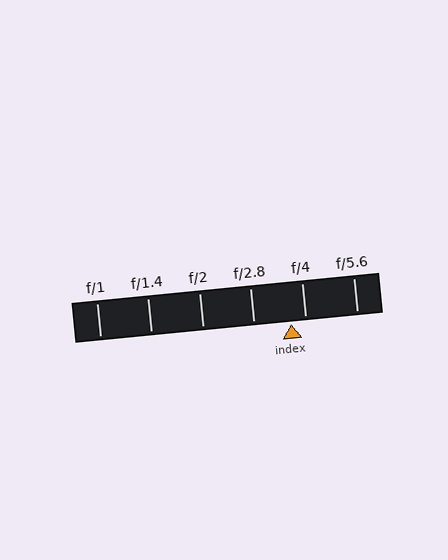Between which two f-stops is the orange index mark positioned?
The index mark is between f/2.8 and f/4.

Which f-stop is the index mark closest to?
The index mark is closest to f/4.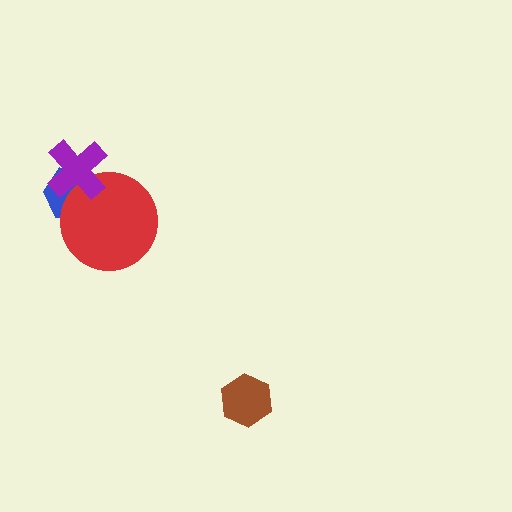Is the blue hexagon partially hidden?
Yes, it is partially covered by another shape.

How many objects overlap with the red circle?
2 objects overlap with the red circle.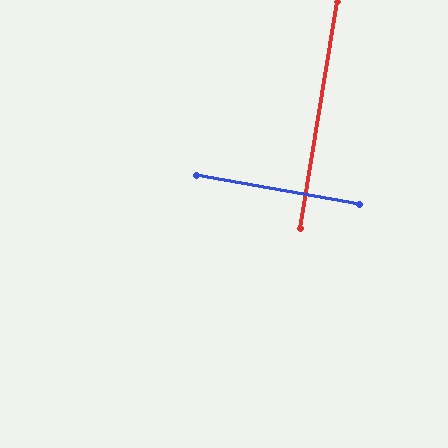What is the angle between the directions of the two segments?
Approximately 89 degrees.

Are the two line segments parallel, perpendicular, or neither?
Perpendicular — they meet at approximately 89°.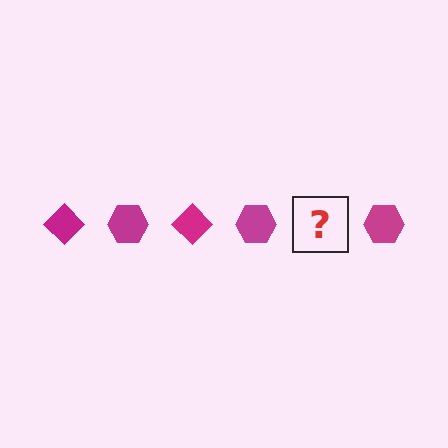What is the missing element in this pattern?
The missing element is a magenta diamond.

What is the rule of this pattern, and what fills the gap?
The rule is that the pattern cycles through diamond, hexagon shapes in magenta. The gap should be filled with a magenta diamond.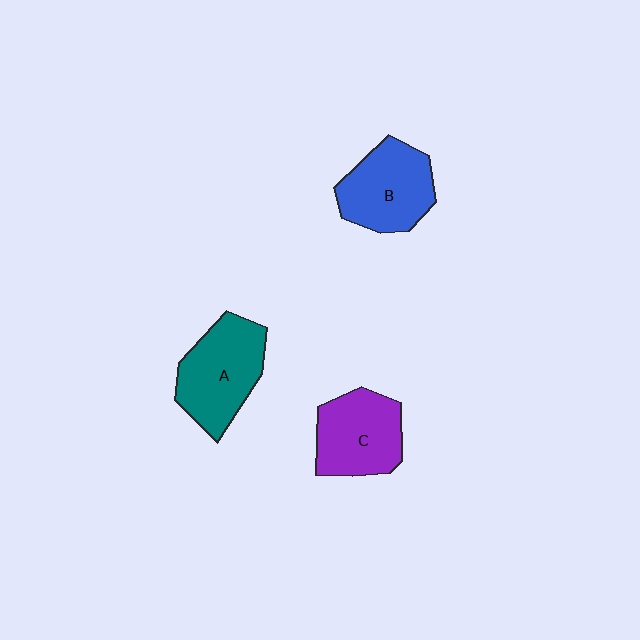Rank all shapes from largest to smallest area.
From largest to smallest: A (teal), B (blue), C (purple).